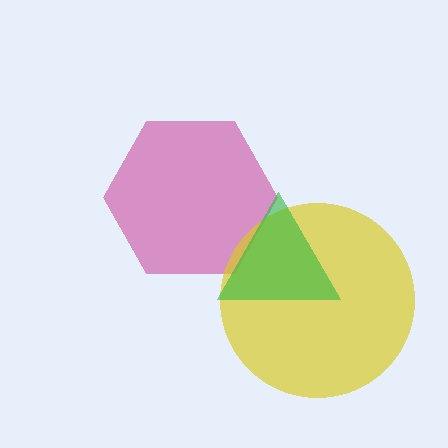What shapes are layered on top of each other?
The layered shapes are: a magenta hexagon, a yellow circle, a green triangle.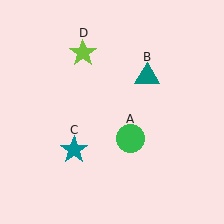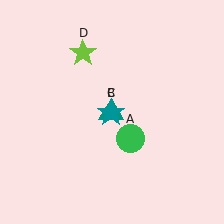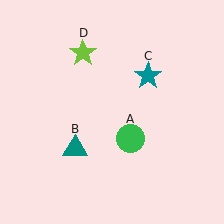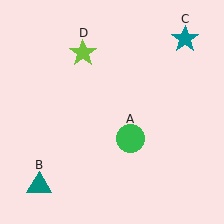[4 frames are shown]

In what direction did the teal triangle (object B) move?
The teal triangle (object B) moved down and to the left.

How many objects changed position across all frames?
2 objects changed position: teal triangle (object B), teal star (object C).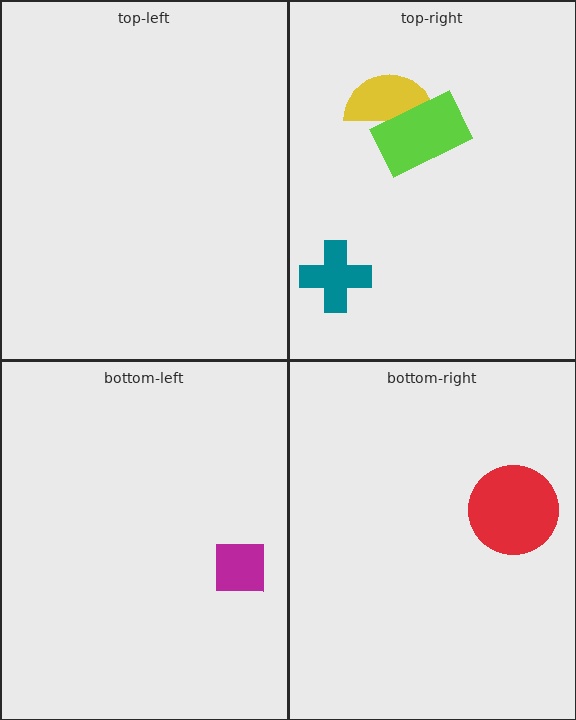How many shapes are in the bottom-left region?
1.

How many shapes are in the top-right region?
3.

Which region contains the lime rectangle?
The top-right region.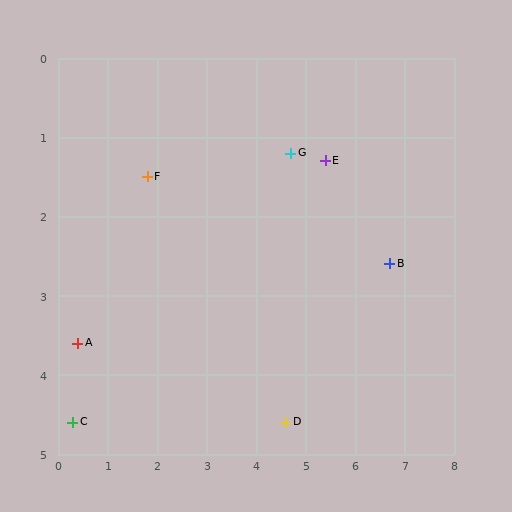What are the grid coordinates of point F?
Point F is at approximately (1.8, 1.5).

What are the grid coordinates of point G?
Point G is at approximately (4.7, 1.2).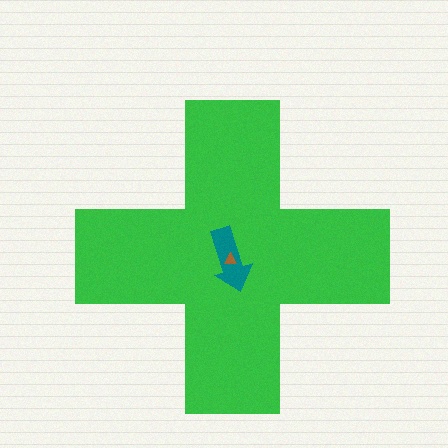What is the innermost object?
The brown triangle.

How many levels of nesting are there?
3.